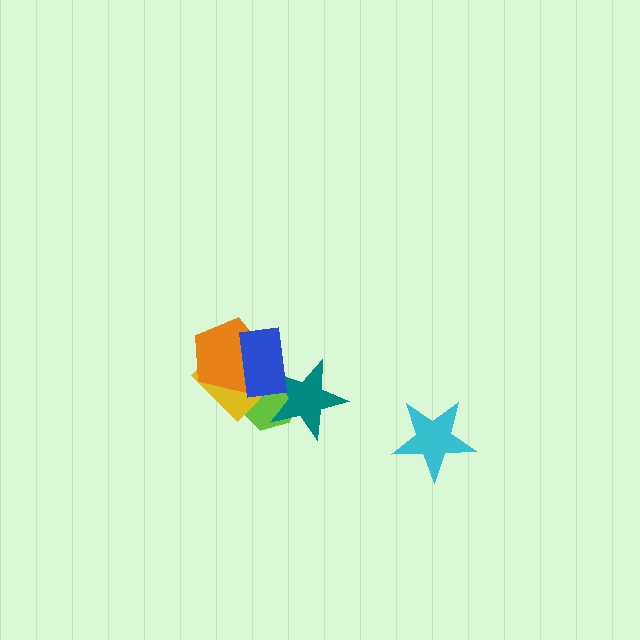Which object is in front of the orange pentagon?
The blue rectangle is in front of the orange pentagon.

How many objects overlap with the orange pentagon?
3 objects overlap with the orange pentagon.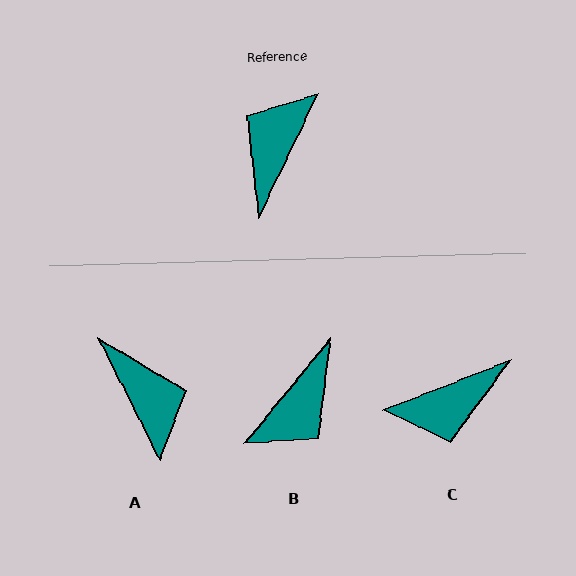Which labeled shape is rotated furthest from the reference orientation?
B, about 167 degrees away.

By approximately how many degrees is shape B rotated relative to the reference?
Approximately 167 degrees counter-clockwise.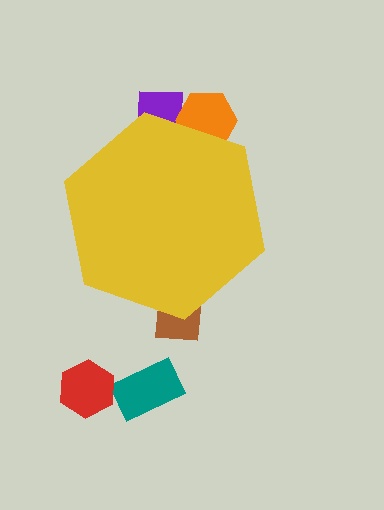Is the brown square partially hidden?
Yes, the brown square is partially hidden behind the yellow hexagon.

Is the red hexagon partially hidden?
No, the red hexagon is fully visible.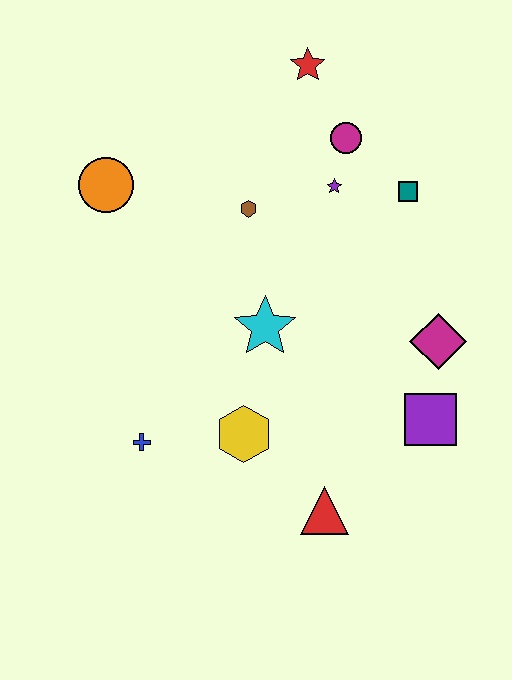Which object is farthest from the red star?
The red triangle is farthest from the red star.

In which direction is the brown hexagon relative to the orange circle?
The brown hexagon is to the right of the orange circle.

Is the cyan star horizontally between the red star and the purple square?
No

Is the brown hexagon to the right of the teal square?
No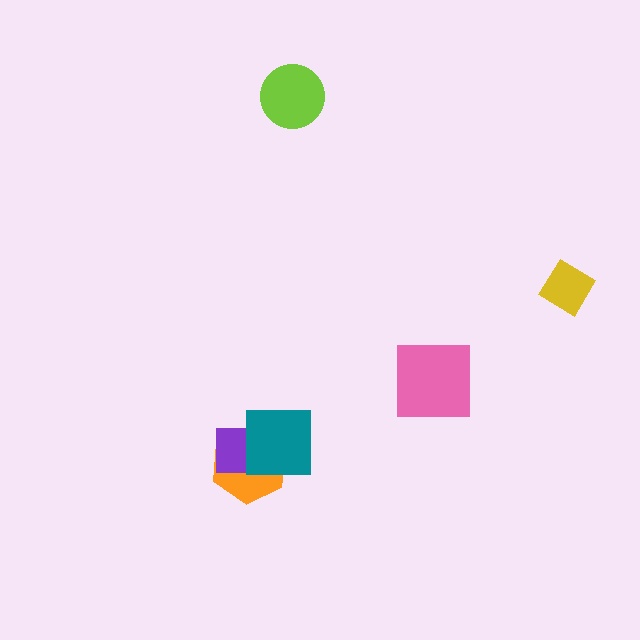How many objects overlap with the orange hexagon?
2 objects overlap with the orange hexagon.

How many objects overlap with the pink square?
0 objects overlap with the pink square.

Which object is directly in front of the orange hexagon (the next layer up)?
The purple square is directly in front of the orange hexagon.